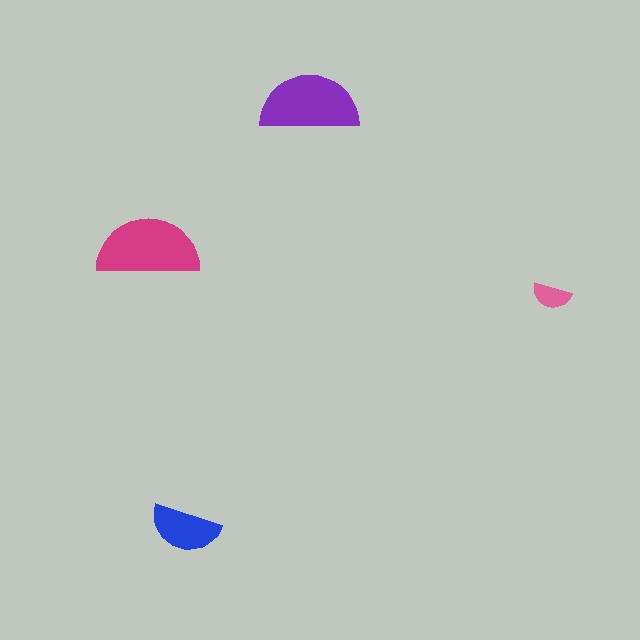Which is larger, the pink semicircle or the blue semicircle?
The blue one.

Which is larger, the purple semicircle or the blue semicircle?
The purple one.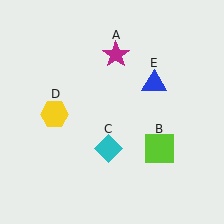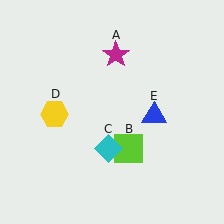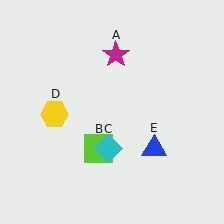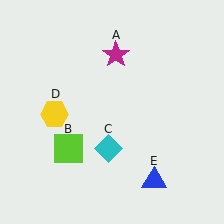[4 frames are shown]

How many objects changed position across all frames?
2 objects changed position: lime square (object B), blue triangle (object E).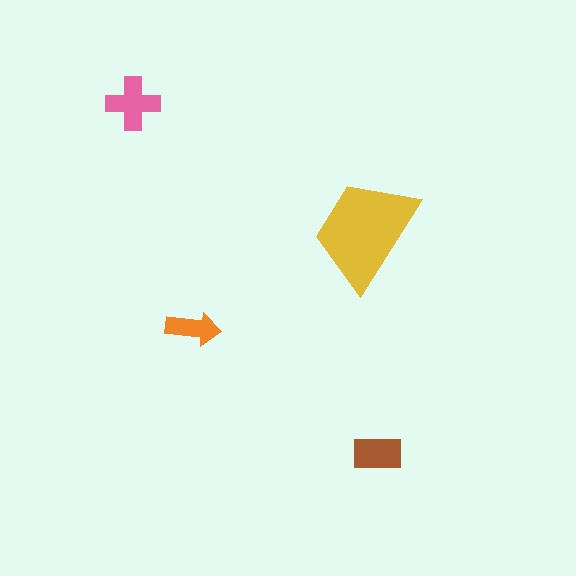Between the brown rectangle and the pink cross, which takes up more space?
The pink cross.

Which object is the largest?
The yellow trapezoid.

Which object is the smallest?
The orange arrow.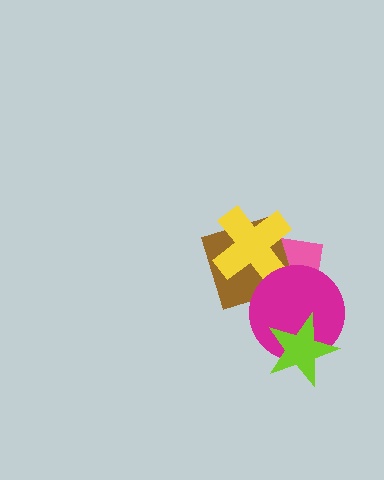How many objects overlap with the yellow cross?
2 objects overlap with the yellow cross.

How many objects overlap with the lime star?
1 object overlaps with the lime star.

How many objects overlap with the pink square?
3 objects overlap with the pink square.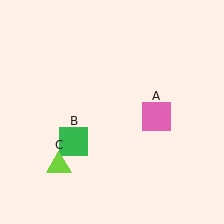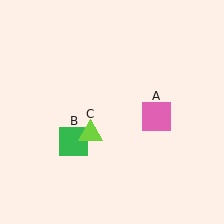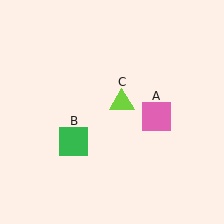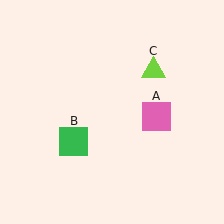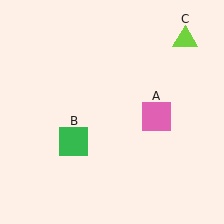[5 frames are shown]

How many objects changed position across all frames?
1 object changed position: lime triangle (object C).